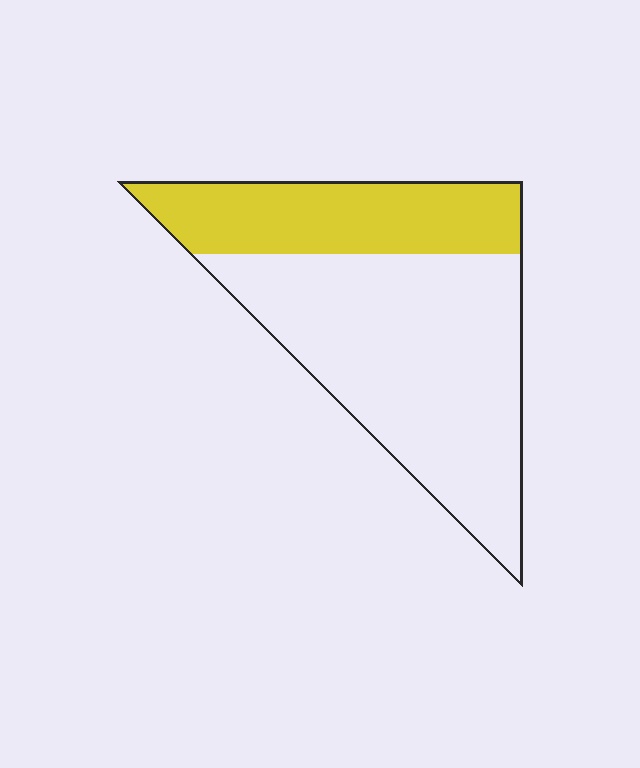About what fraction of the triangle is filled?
About one third (1/3).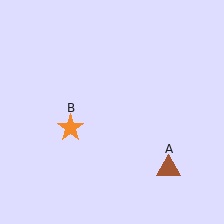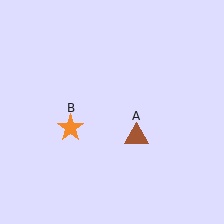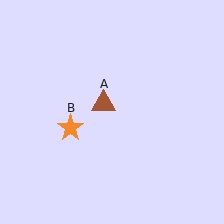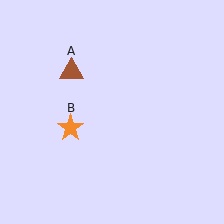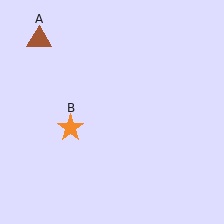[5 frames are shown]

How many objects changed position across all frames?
1 object changed position: brown triangle (object A).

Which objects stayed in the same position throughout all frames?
Orange star (object B) remained stationary.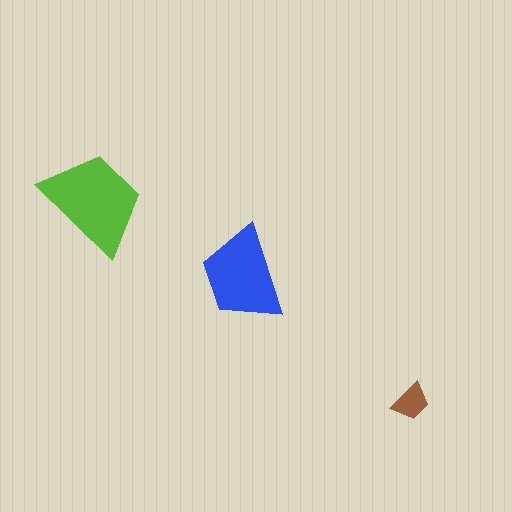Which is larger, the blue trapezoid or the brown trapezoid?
The blue one.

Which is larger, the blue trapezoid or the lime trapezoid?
The lime one.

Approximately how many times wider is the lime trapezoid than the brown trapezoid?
About 2.5 times wider.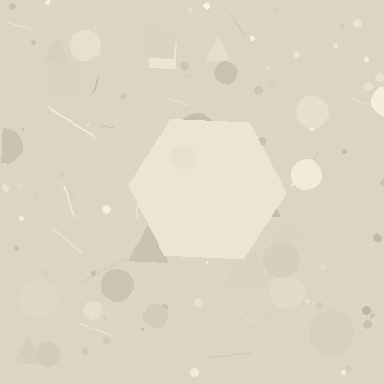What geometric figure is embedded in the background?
A hexagon is embedded in the background.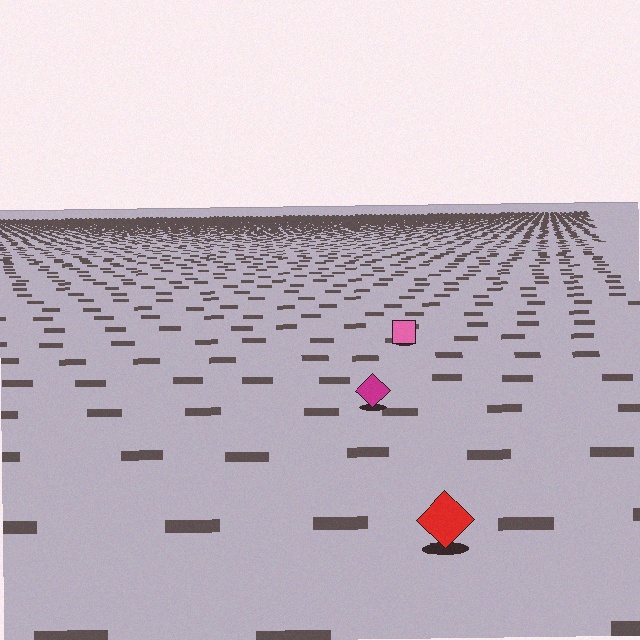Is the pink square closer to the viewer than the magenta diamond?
No. The magenta diamond is closer — you can tell from the texture gradient: the ground texture is coarser near it.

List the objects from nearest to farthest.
From nearest to farthest: the red diamond, the magenta diamond, the pink square.